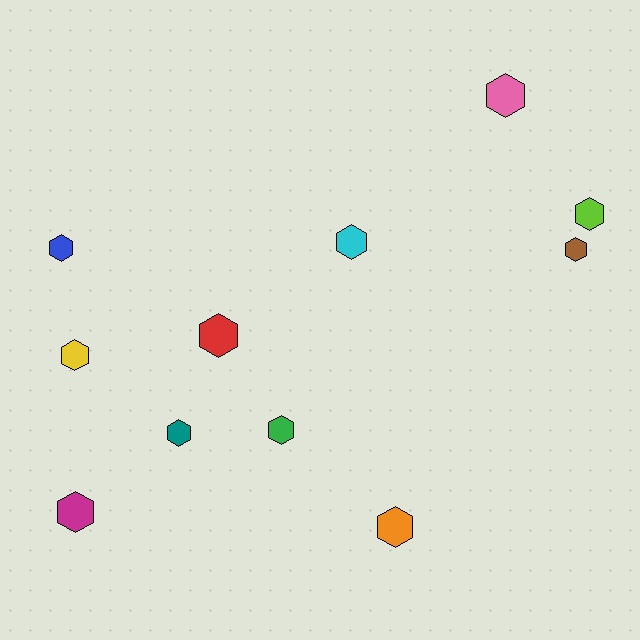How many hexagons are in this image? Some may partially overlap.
There are 11 hexagons.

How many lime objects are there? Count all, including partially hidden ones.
There is 1 lime object.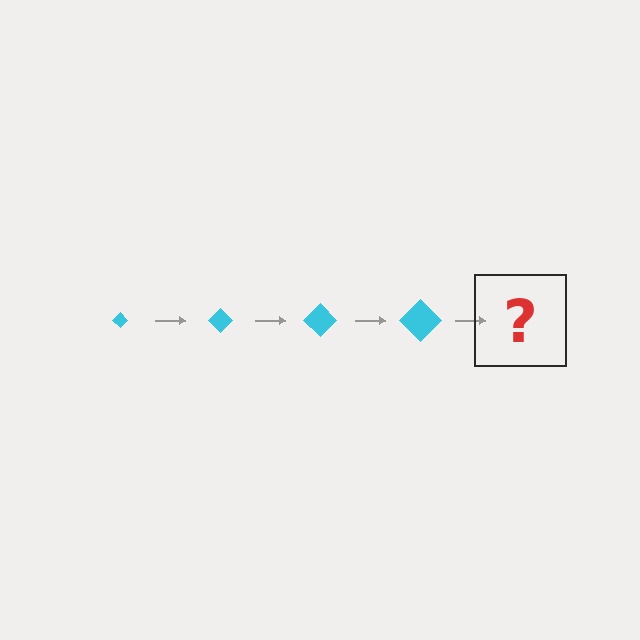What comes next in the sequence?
The next element should be a cyan diamond, larger than the previous one.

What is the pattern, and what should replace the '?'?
The pattern is that the diamond gets progressively larger each step. The '?' should be a cyan diamond, larger than the previous one.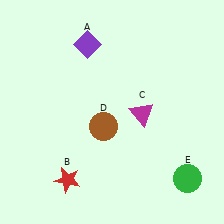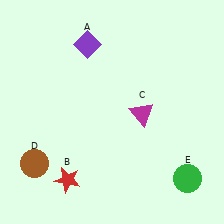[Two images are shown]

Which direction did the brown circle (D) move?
The brown circle (D) moved left.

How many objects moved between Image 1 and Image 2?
1 object moved between the two images.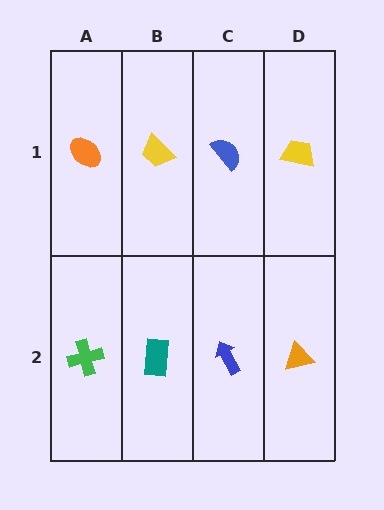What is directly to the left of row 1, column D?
A blue semicircle.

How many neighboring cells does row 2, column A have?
2.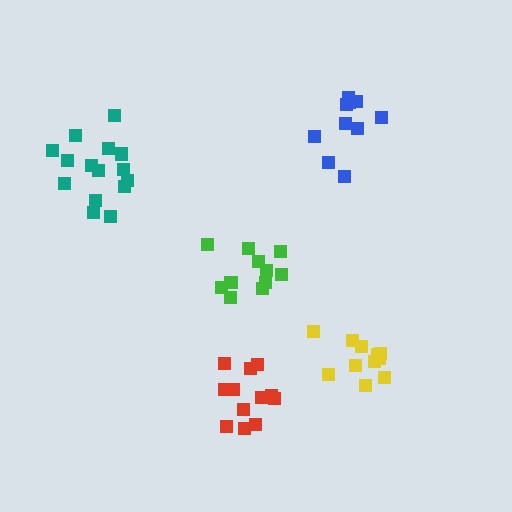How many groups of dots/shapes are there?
There are 5 groups.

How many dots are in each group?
Group 1: 12 dots, Group 2: 11 dots, Group 3: 11 dots, Group 4: 10 dots, Group 5: 15 dots (59 total).